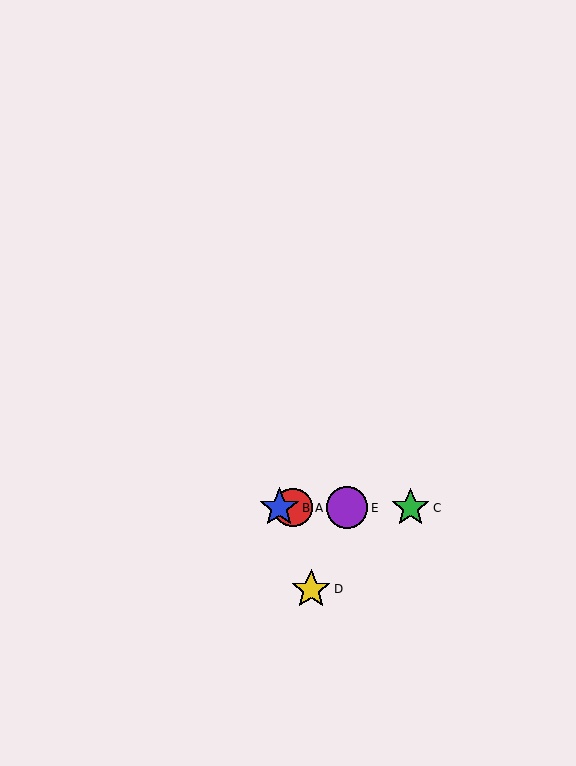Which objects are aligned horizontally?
Objects A, B, C, E are aligned horizontally.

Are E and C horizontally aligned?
Yes, both are at y≈508.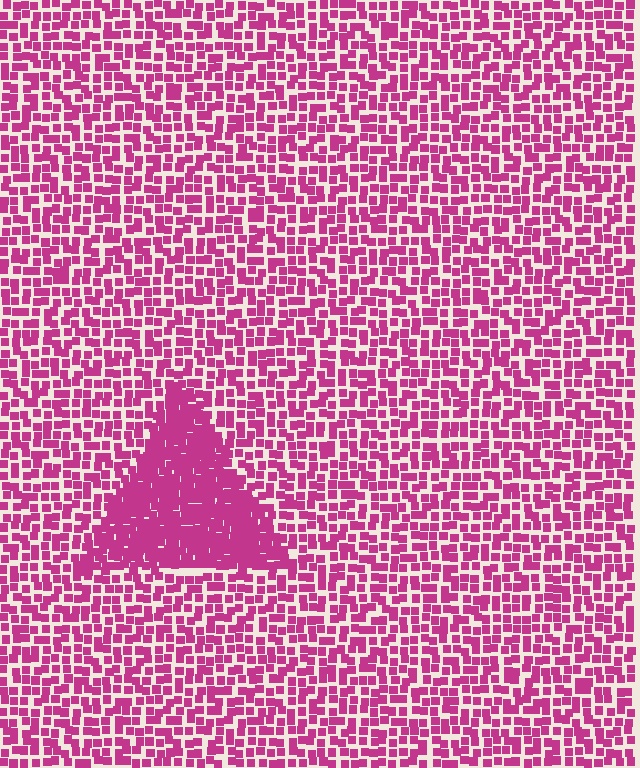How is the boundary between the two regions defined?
The boundary is defined by a change in element density (approximately 2.0x ratio). All elements are the same color, size, and shape.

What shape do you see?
I see a triangle.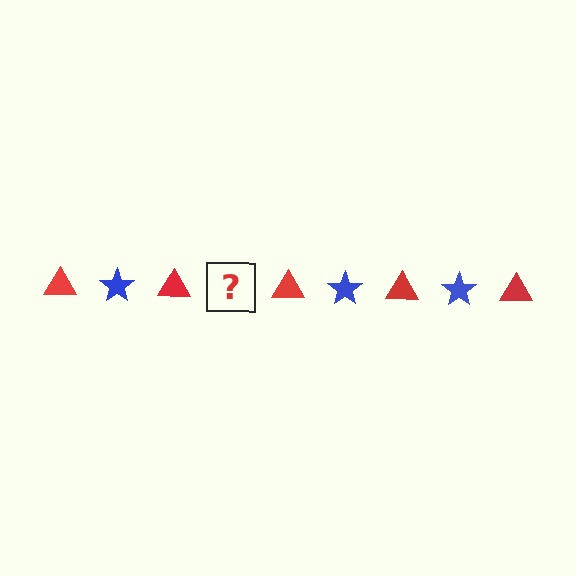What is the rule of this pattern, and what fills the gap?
The rule is that the pattern alternates between red triangle and blue star. The gap should be filled with a blue star.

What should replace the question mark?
The question mark should be replaced with a blue star.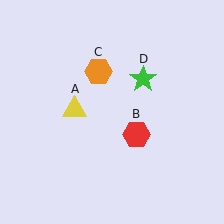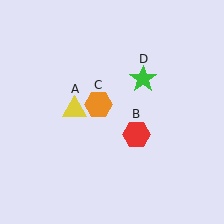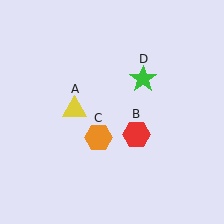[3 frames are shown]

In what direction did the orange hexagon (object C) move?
The orange hexagon (object C) moved down.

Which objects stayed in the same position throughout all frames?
Yellow triangle (object A) and red hexagon (object B) and green star (object D) remained stationary.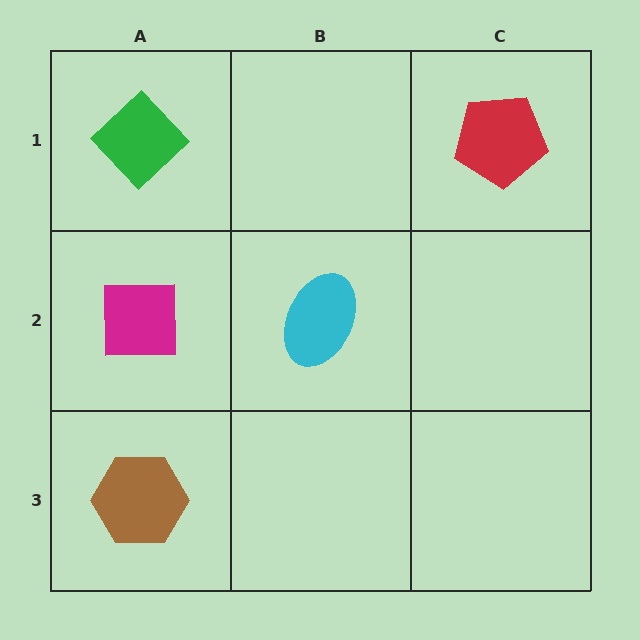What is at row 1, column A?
A green diamond.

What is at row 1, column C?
A red pentagon.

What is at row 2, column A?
A magenta square.